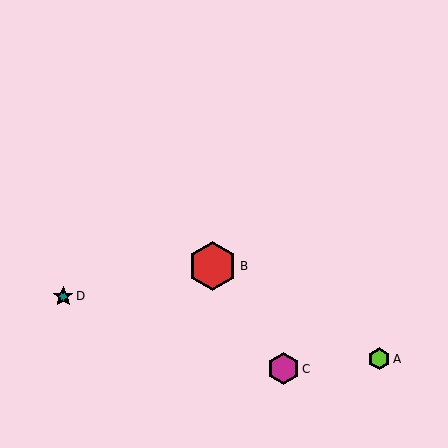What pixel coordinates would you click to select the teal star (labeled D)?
Click at (63, 296) to select the teal star D.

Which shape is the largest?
The red hexagon (labeled B) is the largest.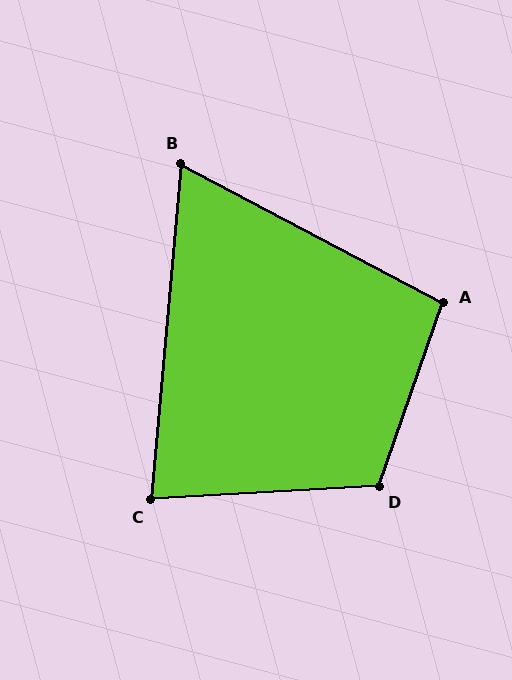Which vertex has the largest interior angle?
D, at approximately 113 degrees.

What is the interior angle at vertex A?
Approximately 98 degrees (obtuse).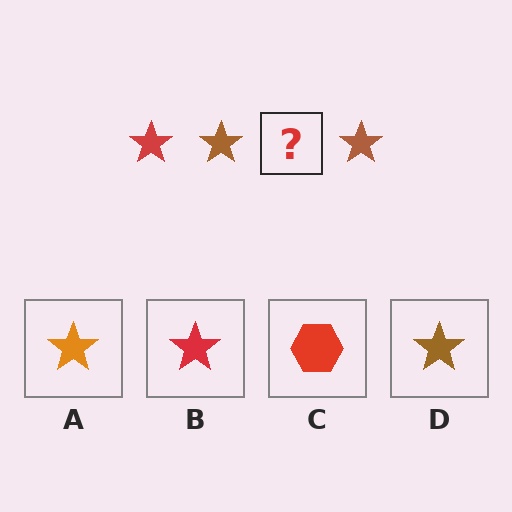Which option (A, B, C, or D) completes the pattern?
B.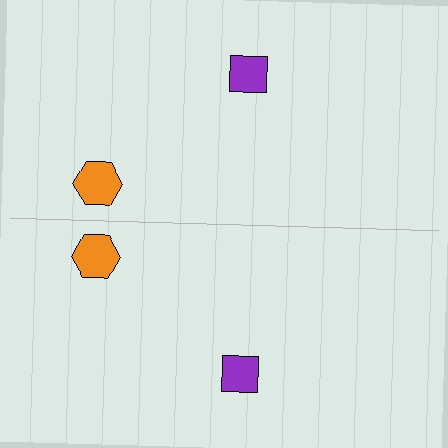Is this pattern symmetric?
Yes, this pattern has bilateral (reflection) symmetry.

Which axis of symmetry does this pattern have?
The pattern has a horizontal axis of symmetry running through the center of the image.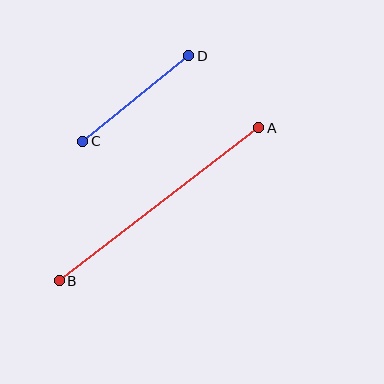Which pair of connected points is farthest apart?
Points A and B are farthest apart.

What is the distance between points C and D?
The distance is approximately 136 pixels.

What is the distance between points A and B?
The distance is approximately 252 pixels.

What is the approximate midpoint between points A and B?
The midpoint is at approximately (159, 204) pixels.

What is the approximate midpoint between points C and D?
The midpoint is at approximately (136, 98) pixels.